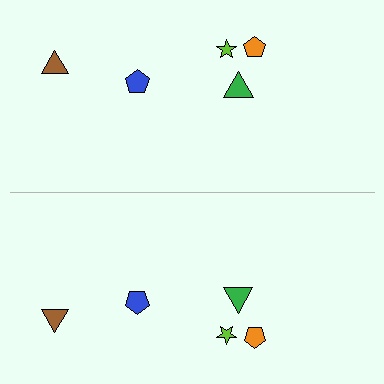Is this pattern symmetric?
Yes, this pattern has bilateral (reflection) symmetry.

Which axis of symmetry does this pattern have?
The pattern has a horizontal axis of symmetry running through the center of the image.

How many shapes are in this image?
There are 10 shapes in this image.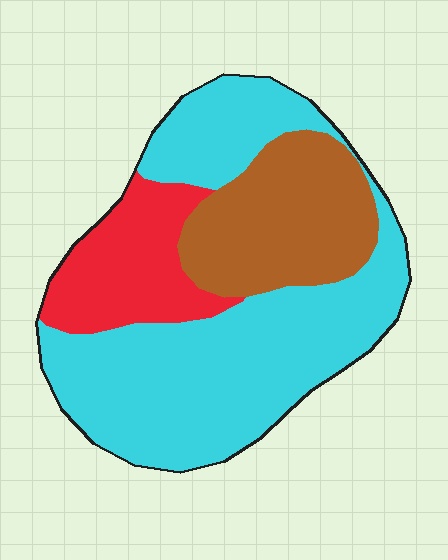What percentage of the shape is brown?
Brown covers around 25% of the shape.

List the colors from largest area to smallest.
From largest to smallest: cyan, brown, red.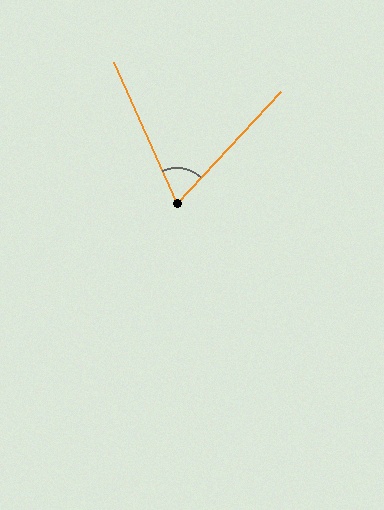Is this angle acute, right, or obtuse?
It is acute.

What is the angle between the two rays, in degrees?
Approximately 67 degrees.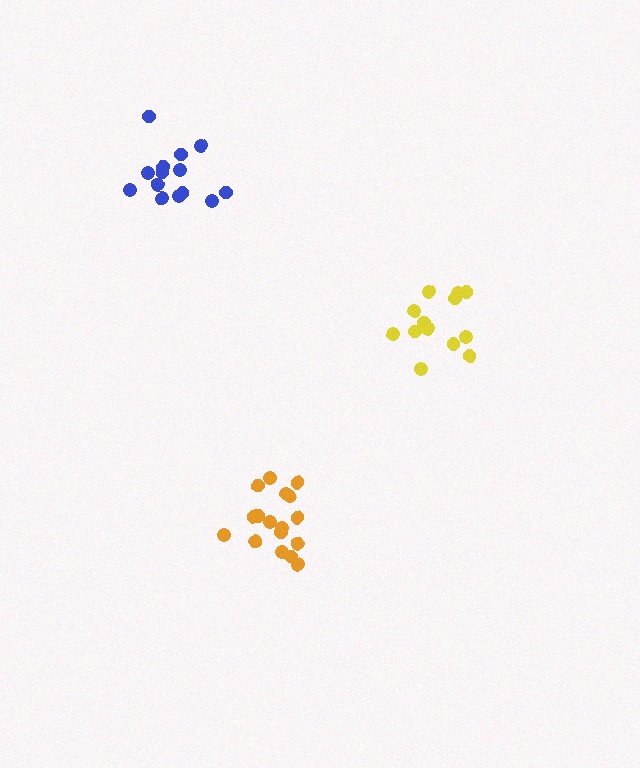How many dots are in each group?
Group 1: 13 dots, Group 2: 17 dots, Group 3: 14 dots (44 total).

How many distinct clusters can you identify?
There are 3 distinct clusters.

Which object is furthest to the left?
The blue cluster is leftmost.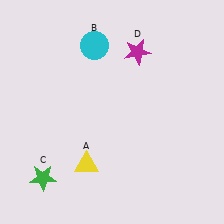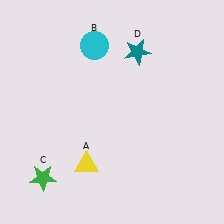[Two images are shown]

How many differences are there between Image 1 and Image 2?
There is 1 difference between the two images.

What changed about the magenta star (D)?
In Image 1, D is magenta. In Image 2, it changed to teal.